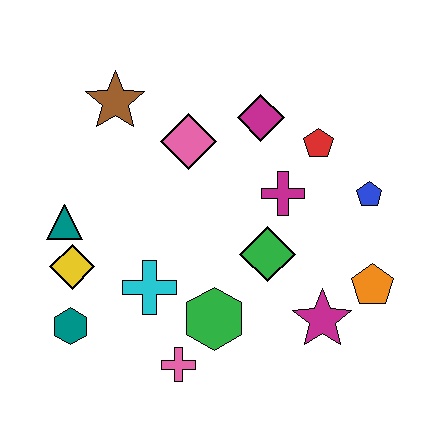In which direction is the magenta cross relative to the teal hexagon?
The magenta cross is to the right of the teal hexagon.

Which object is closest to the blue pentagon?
The red pentagon is closest to the blue pentagon.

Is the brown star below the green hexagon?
No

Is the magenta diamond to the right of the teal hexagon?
Yes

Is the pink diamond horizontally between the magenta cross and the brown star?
Yes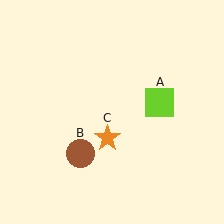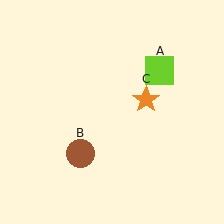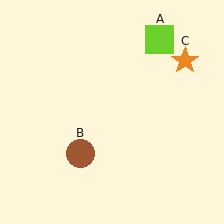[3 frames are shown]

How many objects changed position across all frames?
2 objects changed position: lime square (object A), orange star (object C).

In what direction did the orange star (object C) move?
The orange star (object C) moved up and to the right.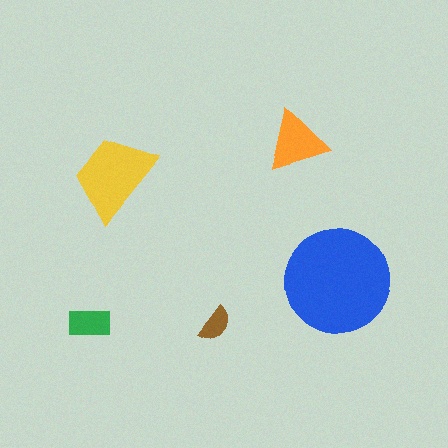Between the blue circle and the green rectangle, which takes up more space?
The blue circle.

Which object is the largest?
The blue circle.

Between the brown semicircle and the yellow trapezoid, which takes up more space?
The yellow trapezoid.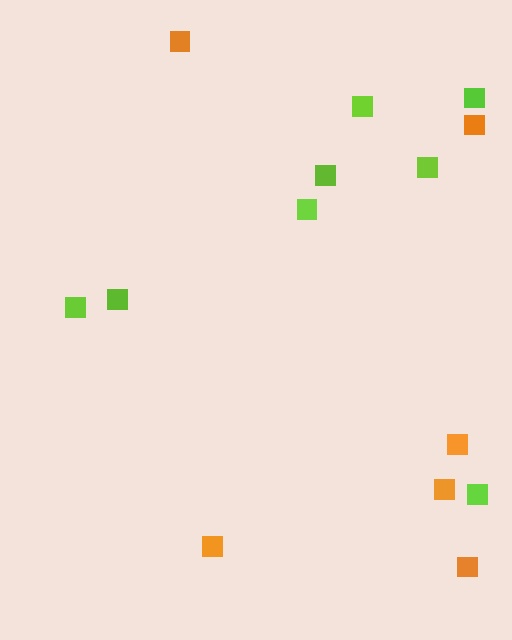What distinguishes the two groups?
There are 2 groups: one group of lime squares (8) and one group of orange squares (6).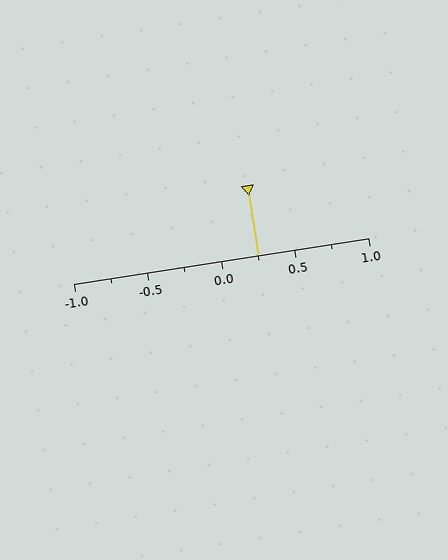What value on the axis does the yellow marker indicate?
The marker indicates approximately 0.25.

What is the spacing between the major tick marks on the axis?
The major ticks are spaced 0.5 apart.